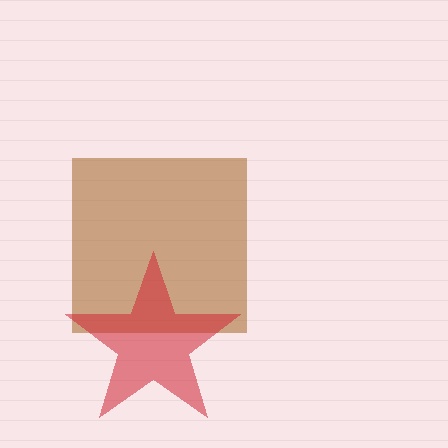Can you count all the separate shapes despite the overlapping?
Yes, there are 2 separate shapes.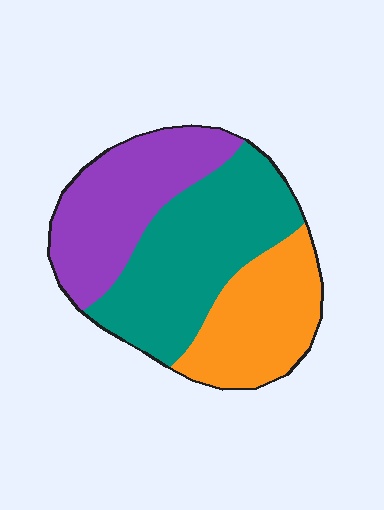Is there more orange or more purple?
Purple.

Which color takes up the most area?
Teal, at roughly 40%.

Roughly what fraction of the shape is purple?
Purple covers around 30% of the shape.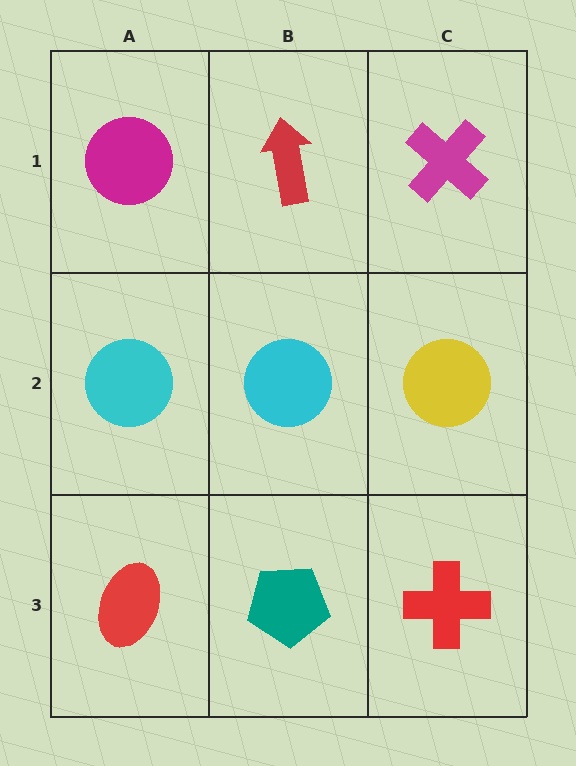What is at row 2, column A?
A cyan circle.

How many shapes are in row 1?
3 shapes.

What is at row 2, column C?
A yellow circle.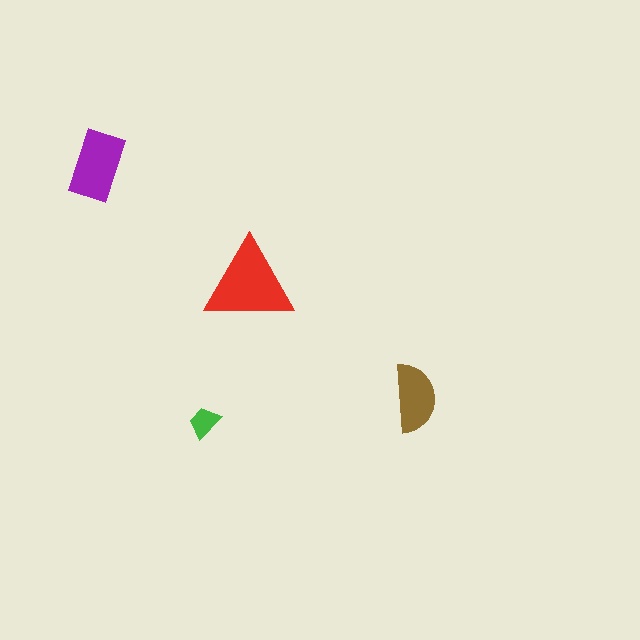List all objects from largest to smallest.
The red triangle, the purple rectangle, the brown semicircle, the green trapezoid.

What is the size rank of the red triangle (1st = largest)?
1st.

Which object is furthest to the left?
The purple rectangle is leftmost.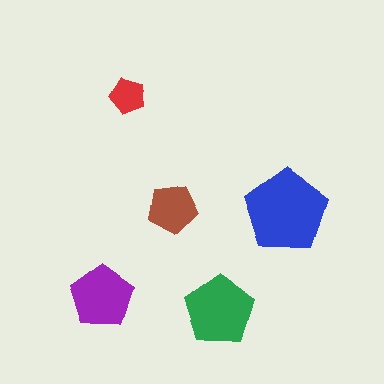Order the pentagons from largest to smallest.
the blue one, the green one, the purple one, the brown one, the red one.